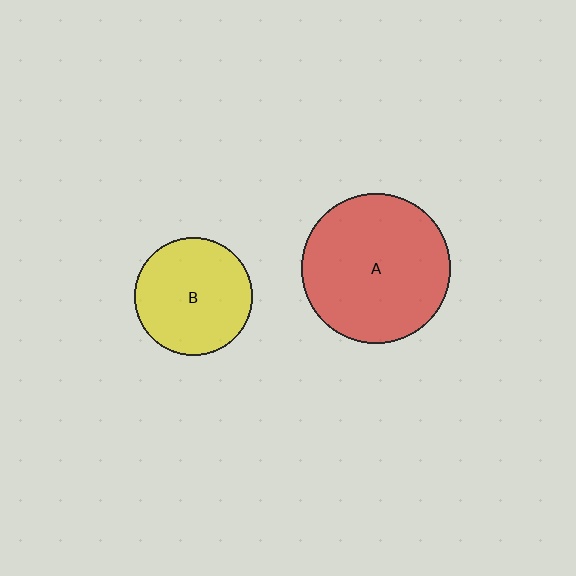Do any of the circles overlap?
No, none of the circles overlap.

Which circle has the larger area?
Circle A (red).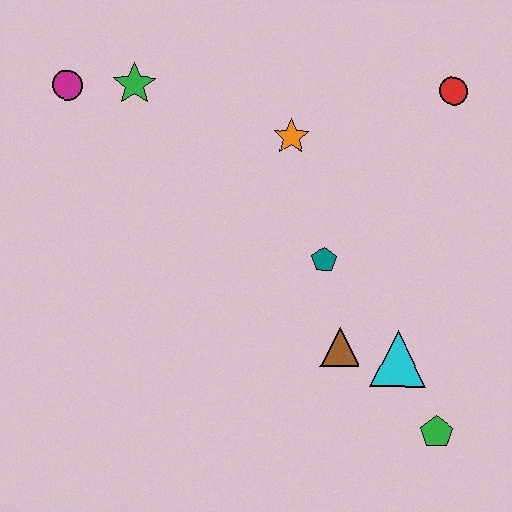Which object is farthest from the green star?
The green pentagon is farthest from the green star.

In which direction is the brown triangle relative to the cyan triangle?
The brown triangle is to the left of the cyan triangle.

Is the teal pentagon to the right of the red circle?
No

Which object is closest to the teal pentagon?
The brown triangle is closest to the teal pentagon.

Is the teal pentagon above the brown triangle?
Yes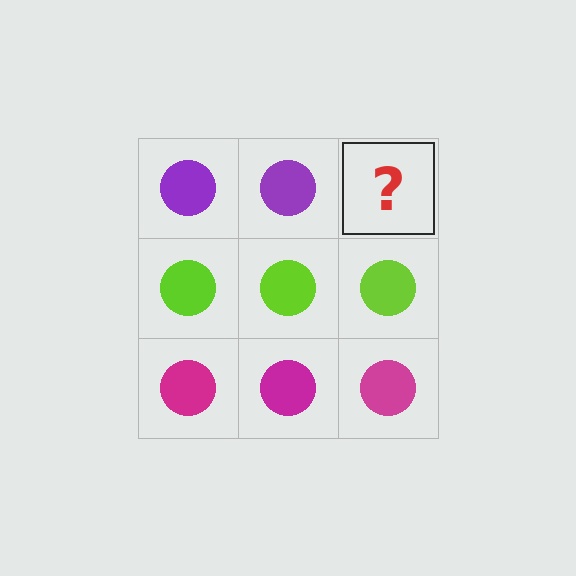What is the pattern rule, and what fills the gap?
The rule is that each row has a consistent color. The gap should be filled with a purple circle.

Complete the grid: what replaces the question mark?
The question mark should be replaced with a purple circle.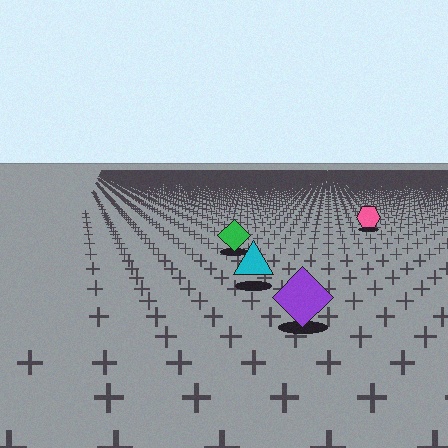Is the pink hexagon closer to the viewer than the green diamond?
No. The green diamond is closer — you can tell from the texture gradient: the ground texture is coarser near it.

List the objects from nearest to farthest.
From nearest to farthest: the purple diamond, the cyan triangle, the green diamond, the pink hexagon.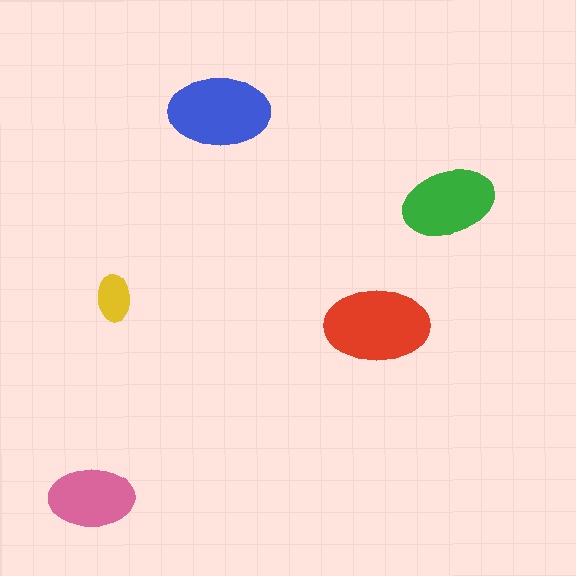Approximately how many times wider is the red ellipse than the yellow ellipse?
About 2 times wider.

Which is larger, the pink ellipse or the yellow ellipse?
The pink one.